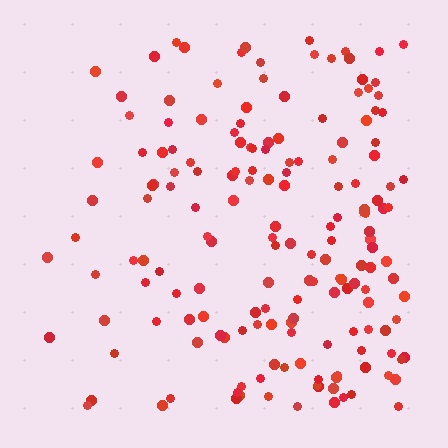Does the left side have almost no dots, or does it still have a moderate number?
Still a moderate number, just noticeably fewer than the right.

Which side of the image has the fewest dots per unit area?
The left.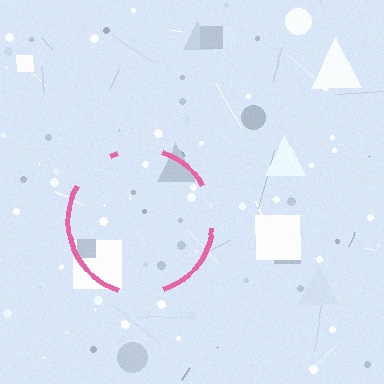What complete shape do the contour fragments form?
The contour fragments form a circle.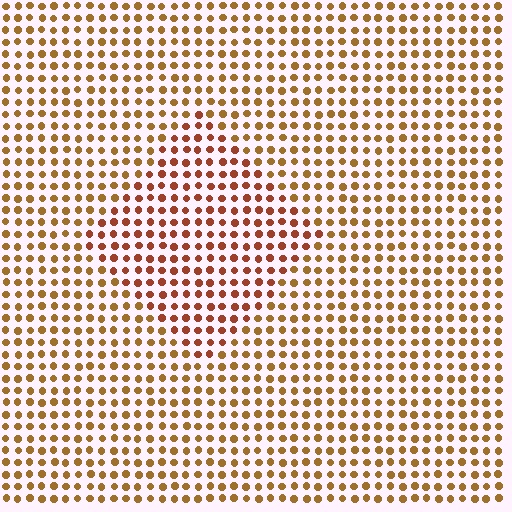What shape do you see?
I see a diamond.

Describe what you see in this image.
The image is filled with small brown elements in a uniform arrangement. A diamond-shaped region is visible where the elements are tinted to a slightly different hue, forming a subtle color boundary.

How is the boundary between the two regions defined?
The boundary is defined purely by a slight shift in hue (about 26 degrees). Spacing, size, and orientation are identical on both sides.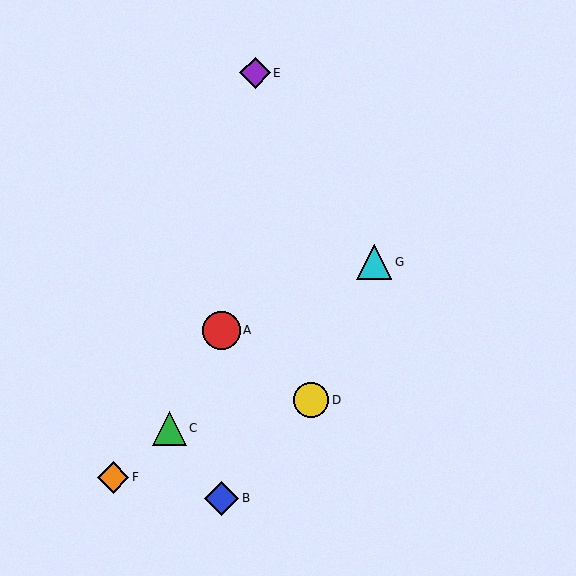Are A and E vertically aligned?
No, A is at x≈221 and E is at x≈255.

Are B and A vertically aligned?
Yes, both are at x≈221.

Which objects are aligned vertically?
Objects A, B are aligned vertically.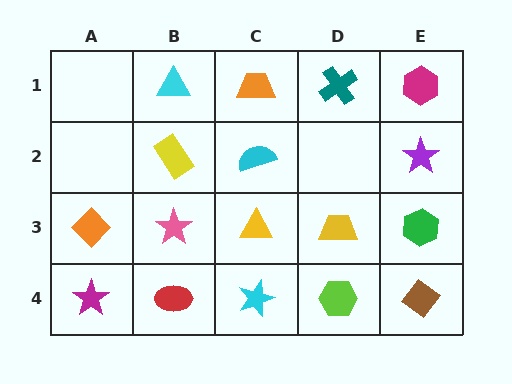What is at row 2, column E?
A purple star.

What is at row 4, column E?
A brown diamond.